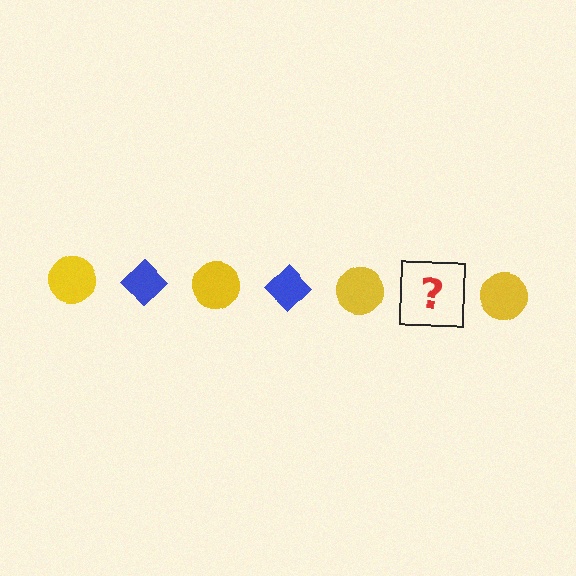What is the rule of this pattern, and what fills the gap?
The rule is that the pattern alternates between yellow circle and blue diamond. The gap should be filled with a blue diamond.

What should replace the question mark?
The question mark should be replaced with a blue diamond.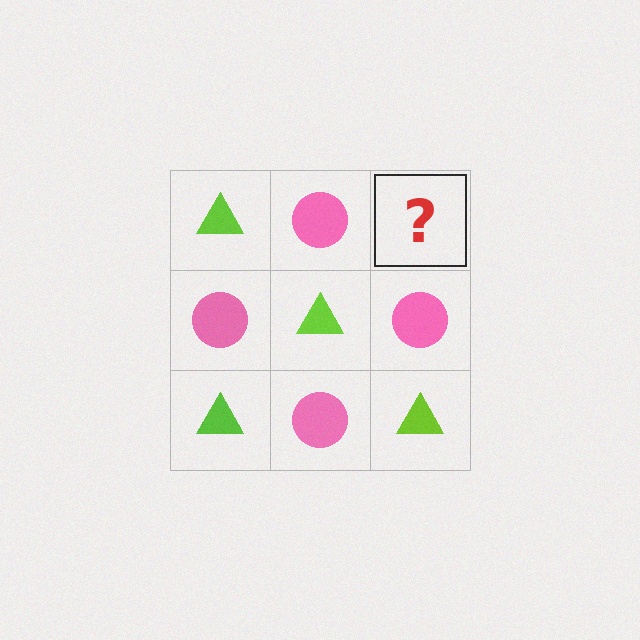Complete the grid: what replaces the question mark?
The question mark should be replaced with a lime triangle.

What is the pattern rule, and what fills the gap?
The rule is that it alternates lime triangle and pink circle in a checkerboard pattern. The gap should be filled with a lime triangle.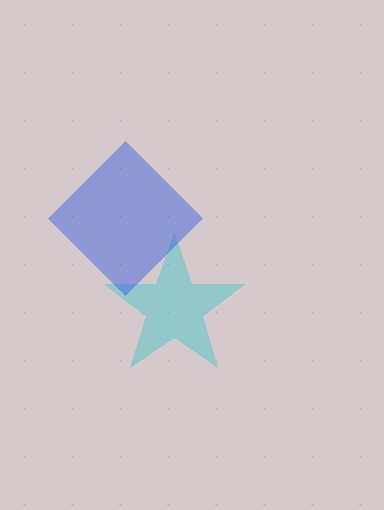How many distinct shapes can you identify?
There are 2 distinct shapes: a cyan star, a blue diamond.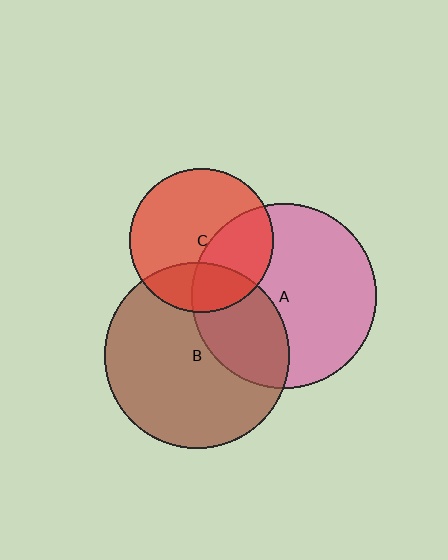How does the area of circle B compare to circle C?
Approximately 1.7 times.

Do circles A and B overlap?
Yes.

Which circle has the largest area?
Circle B (brown).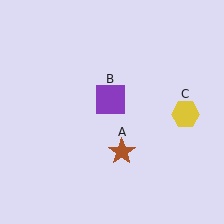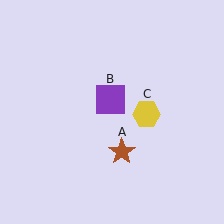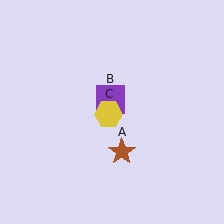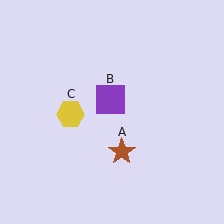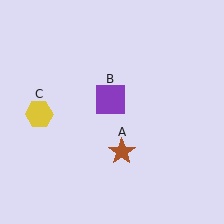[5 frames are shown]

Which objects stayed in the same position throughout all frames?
Brown star (object A) and purple square (object B) remained stationary.